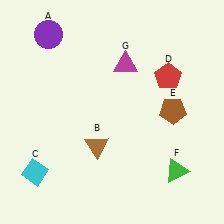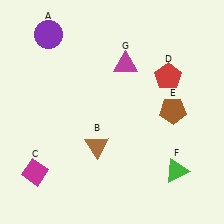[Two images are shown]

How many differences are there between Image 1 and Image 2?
There is 1 difference between the two images.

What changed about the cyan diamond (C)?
In Image 1, C is cyan. In Image 2, it changed to magenta.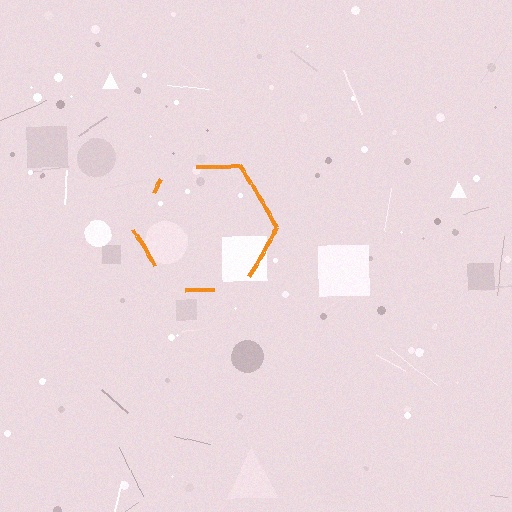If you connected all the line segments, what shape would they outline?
They would outline a hexagon.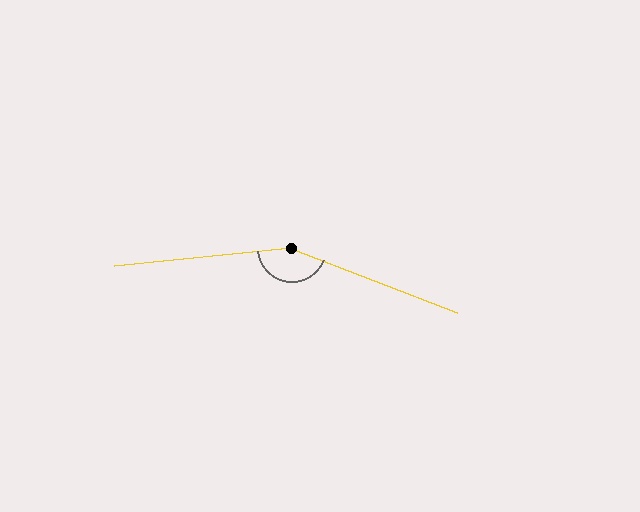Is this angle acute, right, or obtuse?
It is obtuse.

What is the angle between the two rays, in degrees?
Approximately 153 degrees.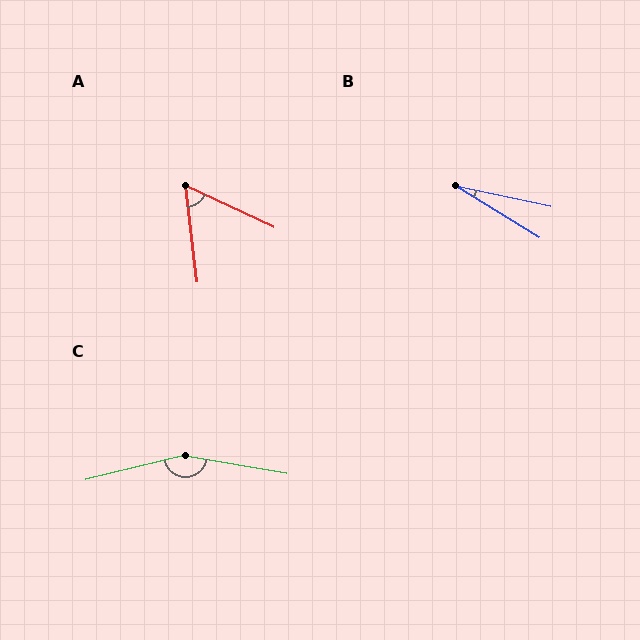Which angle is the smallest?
B, at approximately 20 degrees.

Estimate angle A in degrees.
Approximately 58 degrees.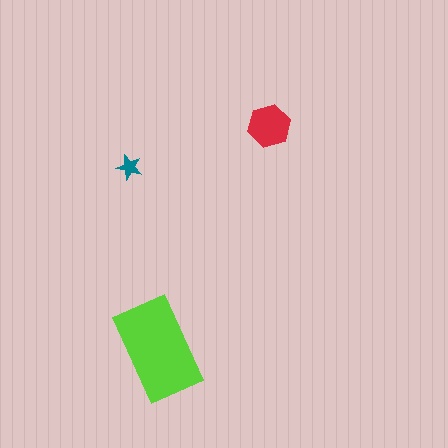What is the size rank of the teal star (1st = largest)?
3rd.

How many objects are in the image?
There are 3 objects in the image.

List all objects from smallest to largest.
The teal star, the red hexagon, the lime rectangle.